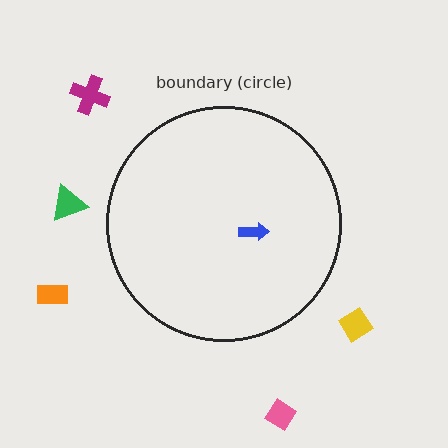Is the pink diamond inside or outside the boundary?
Outside.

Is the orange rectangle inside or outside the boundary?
Outside.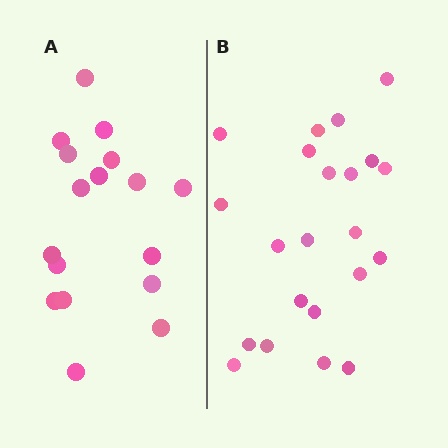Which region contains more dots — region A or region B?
Region B (the right region) has more dots.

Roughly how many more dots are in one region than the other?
Region B has about 5 more dots than region A.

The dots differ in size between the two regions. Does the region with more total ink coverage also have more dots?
No. Region A has more total ink coverage because its dots are larger, but region B actually contains more individual dots. Total area can be misleading — the number of items is what matters here.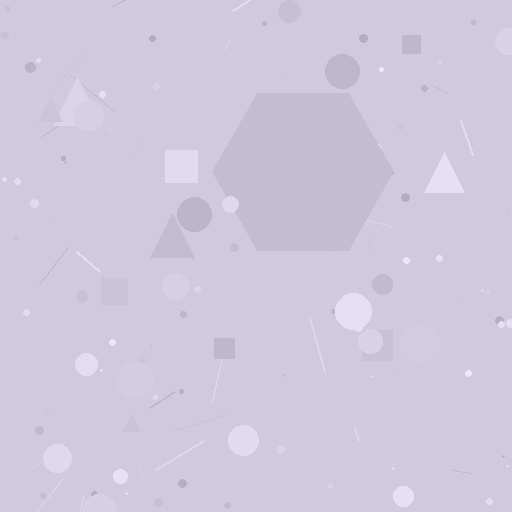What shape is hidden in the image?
A hexagon is hidden in the image.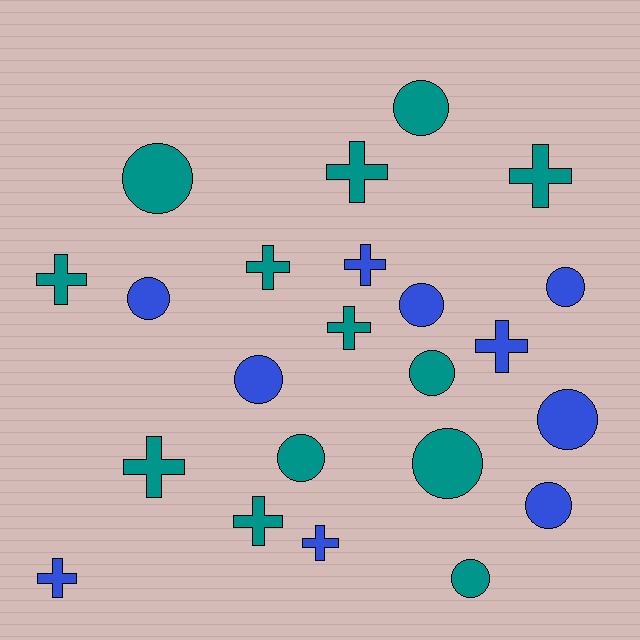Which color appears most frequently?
Teal, with 13 objects.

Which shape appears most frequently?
Circle, with 12 objects.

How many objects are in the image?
There are 23 objects.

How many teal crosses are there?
There are 7 teal crosses.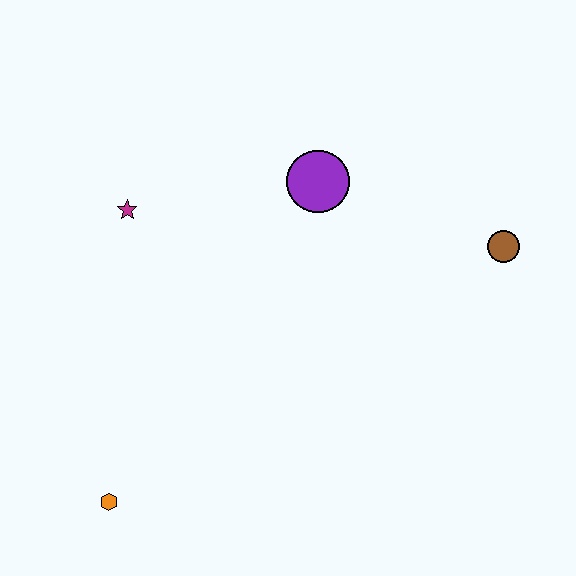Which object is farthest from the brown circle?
The orange hexagon is farthest from the brown circle.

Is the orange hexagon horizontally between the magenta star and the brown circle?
No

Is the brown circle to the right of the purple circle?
Yes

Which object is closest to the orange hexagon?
The magenta star is closest to the orange hexagon.